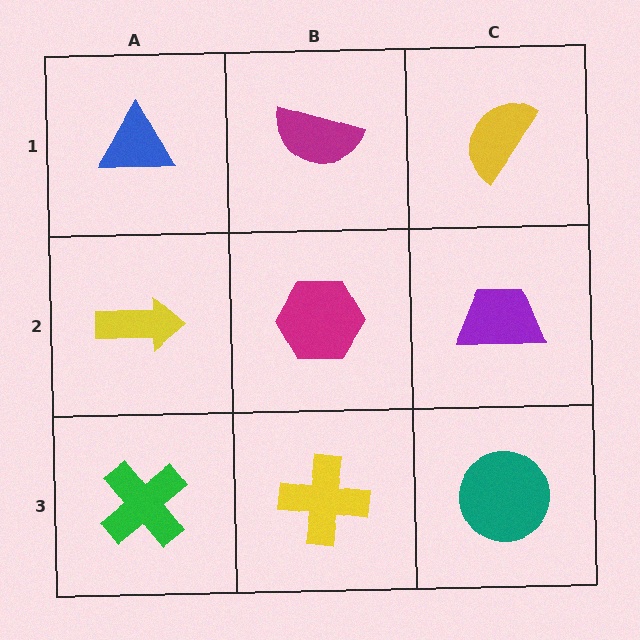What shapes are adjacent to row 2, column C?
A yellow semicircle (row 1, column C), a teal circle (row 3, column C), a magenta hexagon (row 2, column B).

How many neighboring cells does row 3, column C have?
2.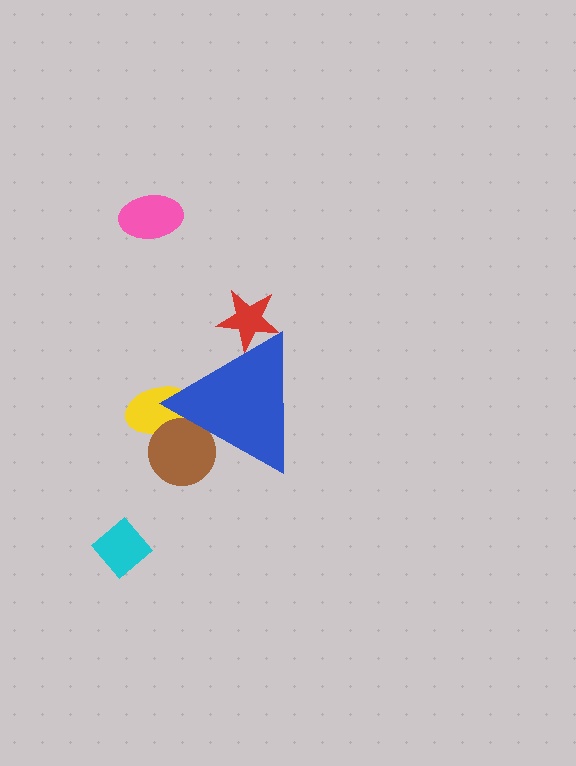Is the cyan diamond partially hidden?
No, the cyan diamond is fully visible.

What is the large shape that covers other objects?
A blue triangle.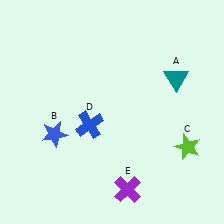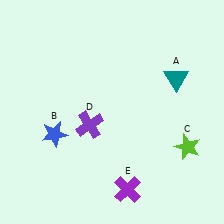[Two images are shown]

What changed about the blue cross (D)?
In Image 1, D is blue. In Image 2, it changed to purple.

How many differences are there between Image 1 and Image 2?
There is 1 difference between the two images.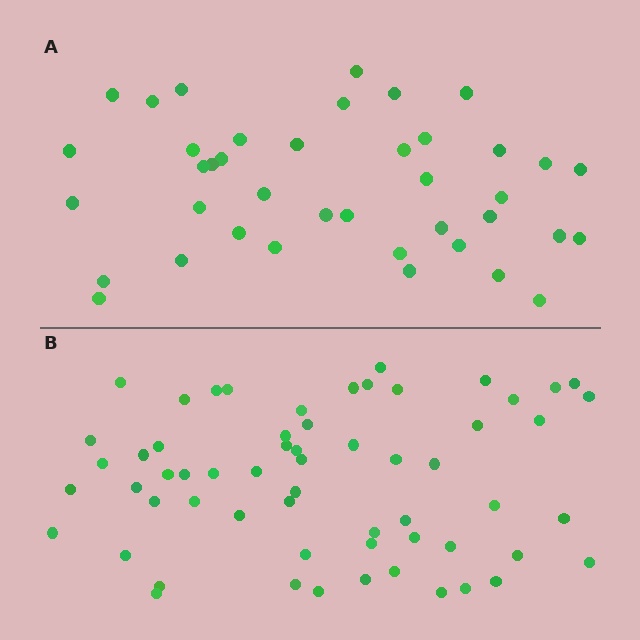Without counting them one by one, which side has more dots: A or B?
Region B (the bottom region) has more dots.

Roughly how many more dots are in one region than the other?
Region B has approximately 20 more dots than region A.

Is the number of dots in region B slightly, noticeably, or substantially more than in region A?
Region B has substantially more. The ratio is roughly 1.5 to 1.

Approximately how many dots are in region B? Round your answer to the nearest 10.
About 60 dots.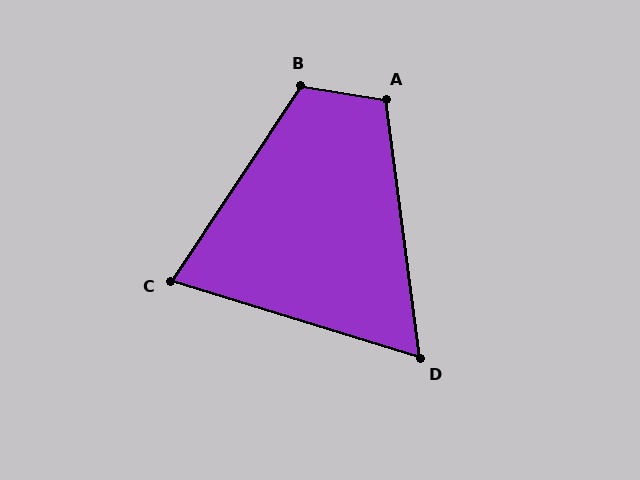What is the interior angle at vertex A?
Approximately 107 degrees (obtuse).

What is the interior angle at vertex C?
Approximately 73 degrees (acute).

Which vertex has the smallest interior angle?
D, at approximately 65 degrees.